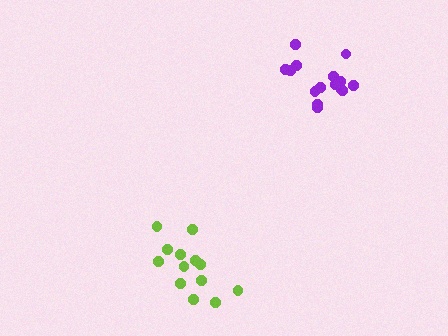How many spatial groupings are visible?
There are 2 spatial groupings.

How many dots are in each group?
Group 1: 13 dots, Group 2: 15 dots (28 total).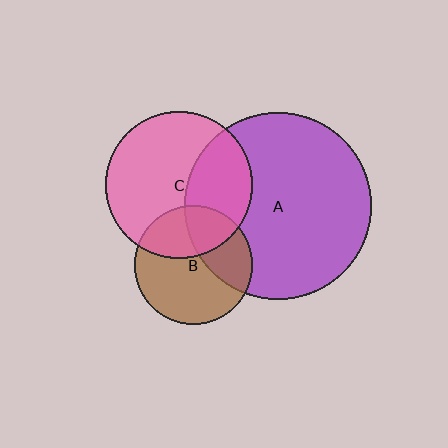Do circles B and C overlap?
Yes.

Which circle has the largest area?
Circle A (purple).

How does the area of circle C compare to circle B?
Approximately 1.5 times.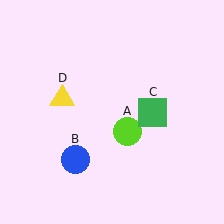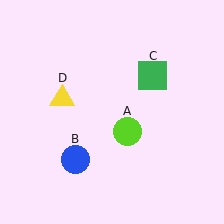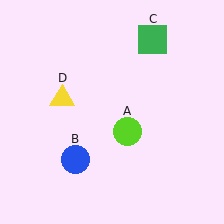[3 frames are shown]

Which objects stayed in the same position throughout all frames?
Lime circle (object A) and blue circle (object B) and yellow triangle (object D) remained stationary.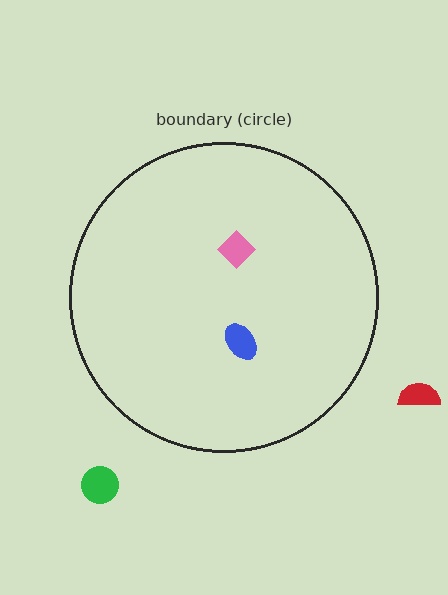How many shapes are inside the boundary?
2 inside, 2 outside.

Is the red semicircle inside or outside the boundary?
Outside.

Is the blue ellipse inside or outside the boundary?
Inside.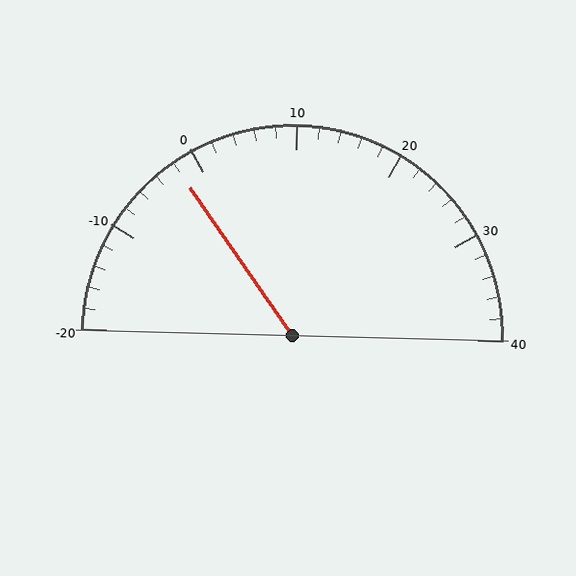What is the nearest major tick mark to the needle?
The nearest major tick mark is 0.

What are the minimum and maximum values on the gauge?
The gauge ranges from -20 to 40.